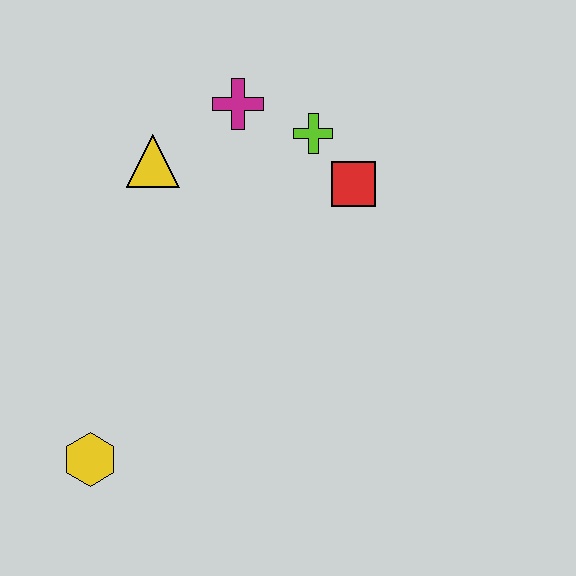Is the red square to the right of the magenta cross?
Yes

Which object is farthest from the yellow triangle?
The yellow hexagon is farthest from the yellow triangle.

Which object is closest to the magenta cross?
The lime cross is closest to the magenta cross.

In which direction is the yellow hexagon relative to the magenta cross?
The yellow hexagon is below the magenta cross.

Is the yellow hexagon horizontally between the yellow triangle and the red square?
No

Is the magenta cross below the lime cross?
No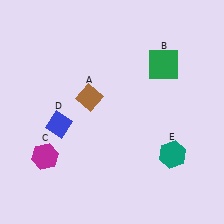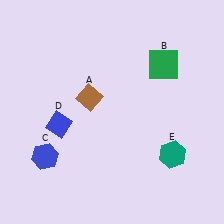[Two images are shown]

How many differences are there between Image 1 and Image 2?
There is 1 difference between the two images.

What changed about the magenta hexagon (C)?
In Image 1, C is magenta. In Image 2, it changed to blue.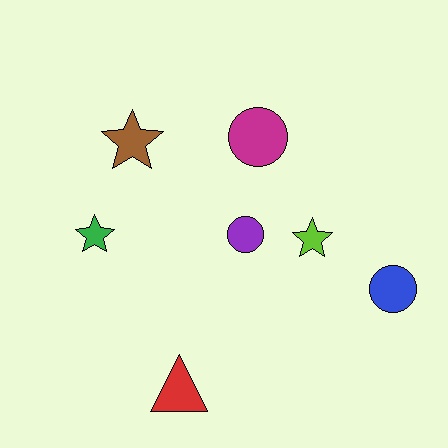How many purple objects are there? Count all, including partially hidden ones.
There is 1 purple object.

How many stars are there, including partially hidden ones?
There are 3 stars.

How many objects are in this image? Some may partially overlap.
There are 7 objects.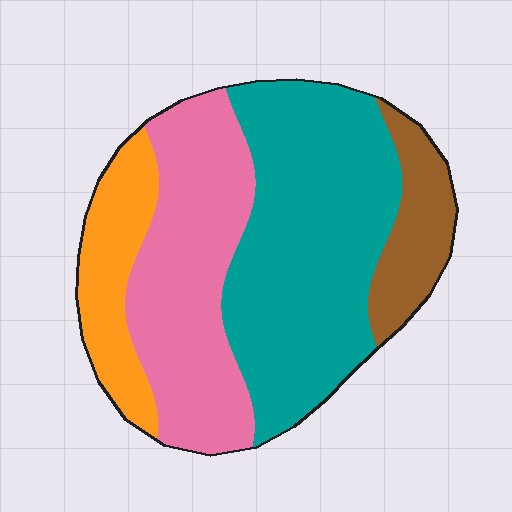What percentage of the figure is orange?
Orange covers about 15% of the figure.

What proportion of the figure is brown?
Brown covers about 10% of the figure.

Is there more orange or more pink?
Pink.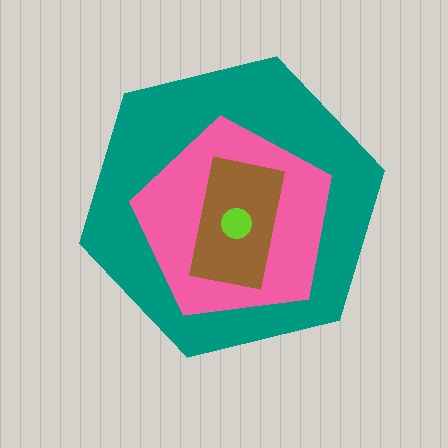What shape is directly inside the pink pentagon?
The brown rectangle.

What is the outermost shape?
The teal hexagon.